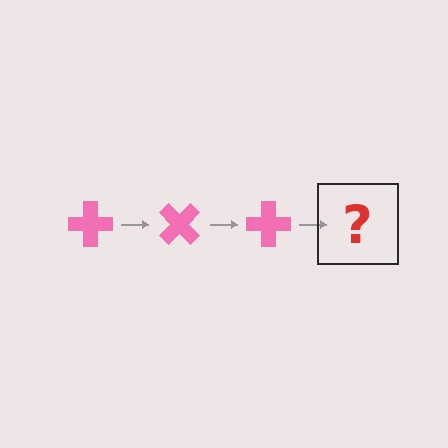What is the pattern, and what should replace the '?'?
The pattern is that the cross rotates 45 degrees each step. The '?' should be a pink cross rotated 135 degrees.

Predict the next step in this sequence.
The next step is a pink cross rotated 135 degrees.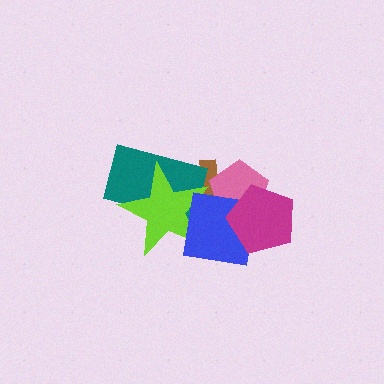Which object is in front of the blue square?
The magenta pentagon is in front of the blue square.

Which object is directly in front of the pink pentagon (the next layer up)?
The blue square is directly in front of the pink pentagon.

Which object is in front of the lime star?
The blue square is in front of the lime star.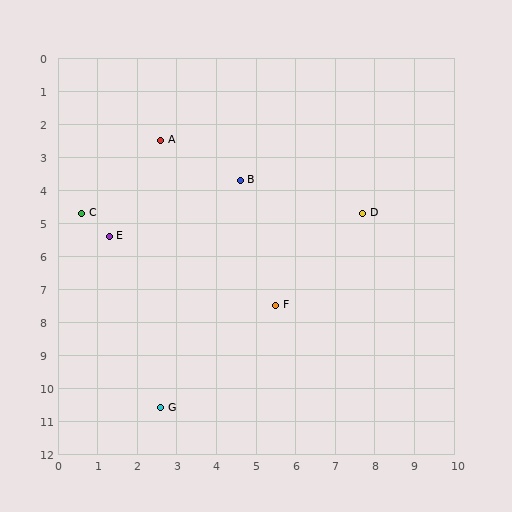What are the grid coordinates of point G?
Point G is at approximately (2.6, 10.6).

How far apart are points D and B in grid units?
Points D and B are about 3.3 grid units apart.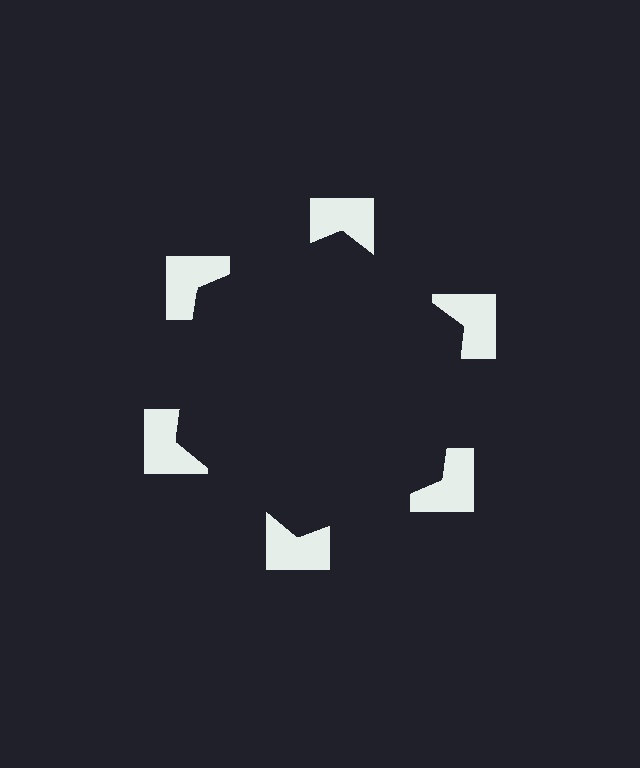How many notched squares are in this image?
There are 6 — one at each vertex of the illusory hexagon.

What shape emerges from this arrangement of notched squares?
An illusory hexagon — its edges are inferred from the aligned wedge cuts in the notched squares, not physically drawn.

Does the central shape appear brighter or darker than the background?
It typically appears slightly darker than the background, even though no actual brightness change is drawn.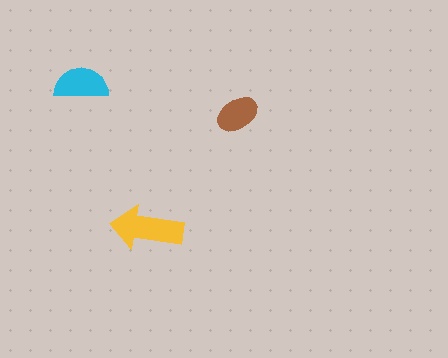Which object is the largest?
The yellow arrow.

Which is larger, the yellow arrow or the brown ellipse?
The yellow arrow.